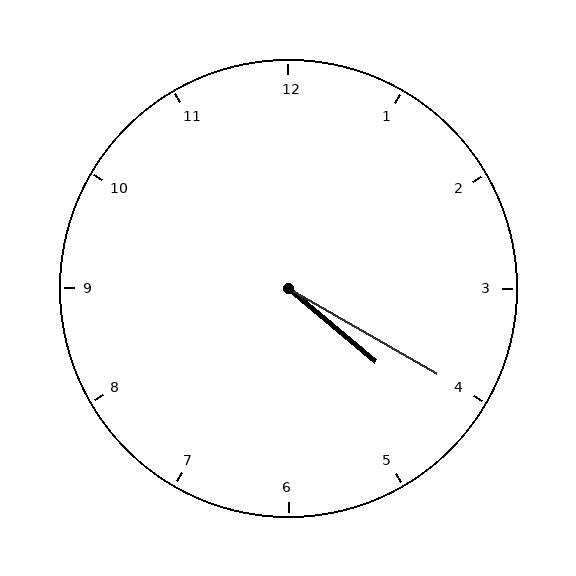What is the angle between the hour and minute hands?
Approximately 10 degrees.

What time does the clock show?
4:20.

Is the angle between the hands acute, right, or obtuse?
It is acute.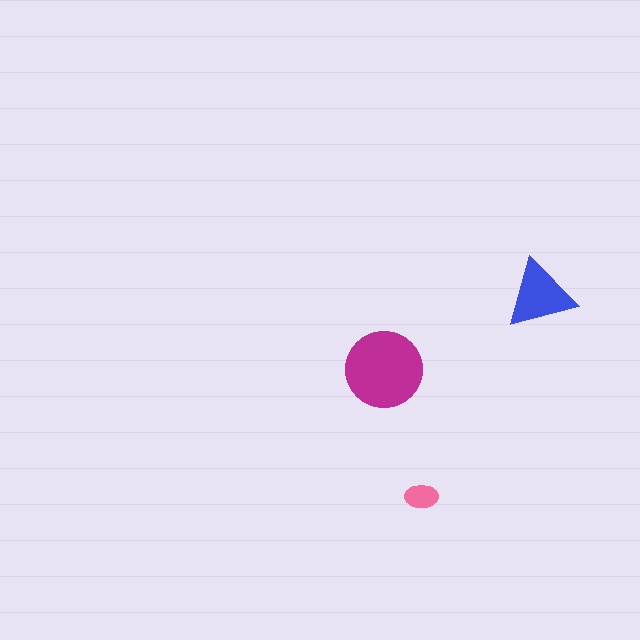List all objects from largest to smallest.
The magenta circle, the blue triangle, the pink ellipse.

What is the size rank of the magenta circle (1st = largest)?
1st.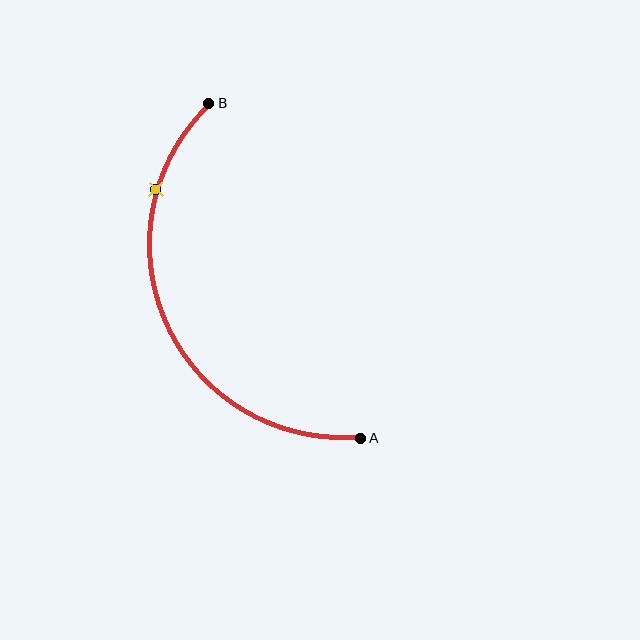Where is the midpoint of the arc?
The arc midpoint is the point on the curve farthest from the straight line joining A and B. It sits to the left of that line.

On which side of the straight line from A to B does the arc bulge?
The arc bulges to the left of the straight line connecting A and B.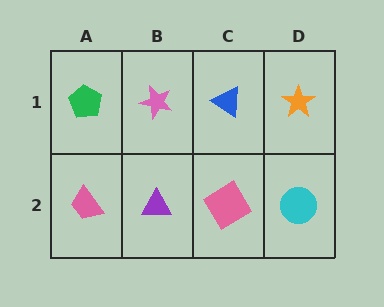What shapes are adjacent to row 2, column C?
A blue triangle (row 1, column C), a purple triangle (row 2, column B), a cyan circle (row 2, column D).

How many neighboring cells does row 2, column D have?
2.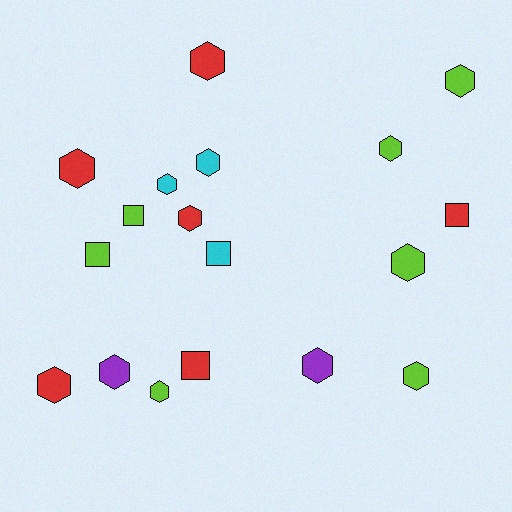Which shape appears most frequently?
Hexagon, with 13 objects.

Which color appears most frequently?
Lime, with 7 objects.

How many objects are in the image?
There are 18 objects.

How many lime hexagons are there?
There are 5 lime hexagons.